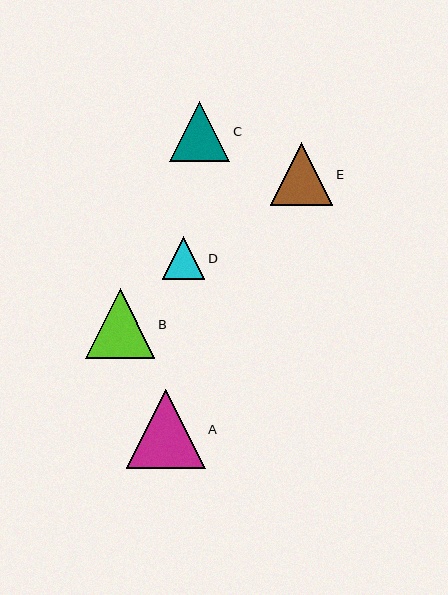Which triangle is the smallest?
Triangle D is the smallest with a size of approximately 42 pixels.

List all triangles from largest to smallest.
From largest to smallest: A, B, E, C, D.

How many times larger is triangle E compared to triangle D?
Triangle E is approximately 1.5 times the size of triangle D.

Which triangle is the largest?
Triangle A is the largest with a size of approximately 79 pixels.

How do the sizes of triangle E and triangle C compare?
Triangle E and triangle C are approximately the same size.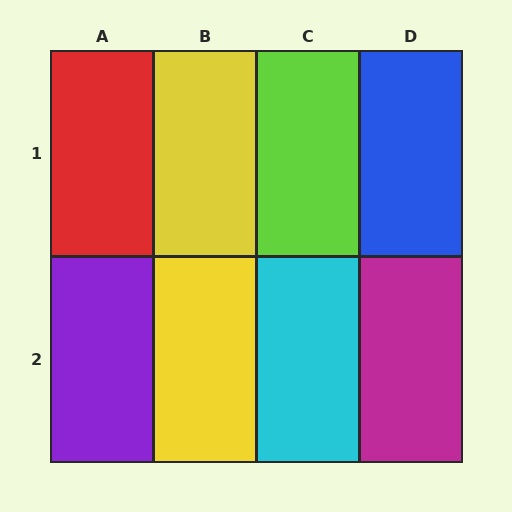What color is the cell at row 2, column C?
Cyan.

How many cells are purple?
1 cell is purple.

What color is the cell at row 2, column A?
Purple.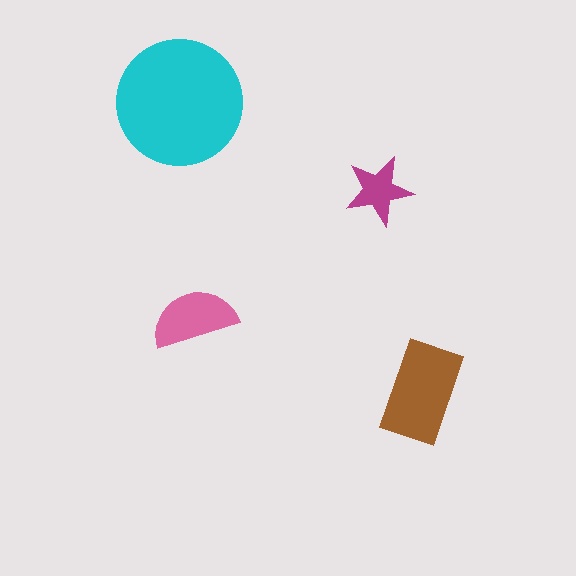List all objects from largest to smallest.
The cyan circle, the brown rectangle, the pink semicircle, the magenta star.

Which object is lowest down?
The brown rectangle is bottommost.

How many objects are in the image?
There are 4 objects in the image.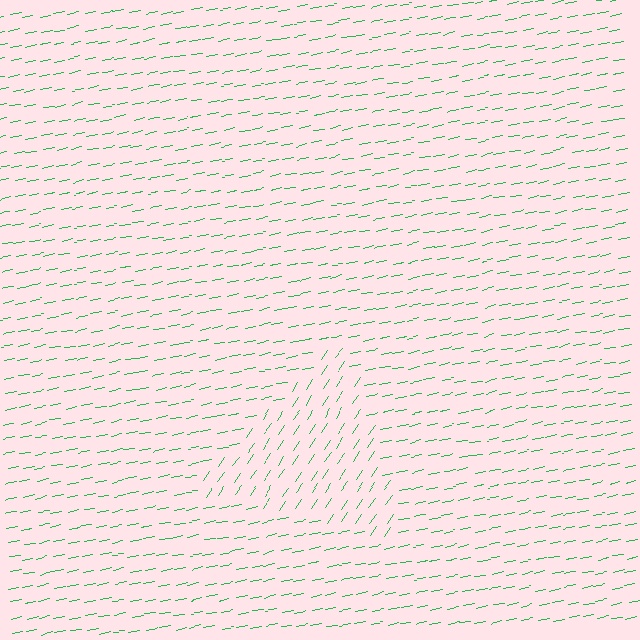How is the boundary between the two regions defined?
The boundary is defined purely by a change in line orientation (approximately 45 degrees difference). All lines are the same color and thickness.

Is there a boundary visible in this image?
Yes, there is a texture boundary formed by a change in line orientation.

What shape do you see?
I see a triangle.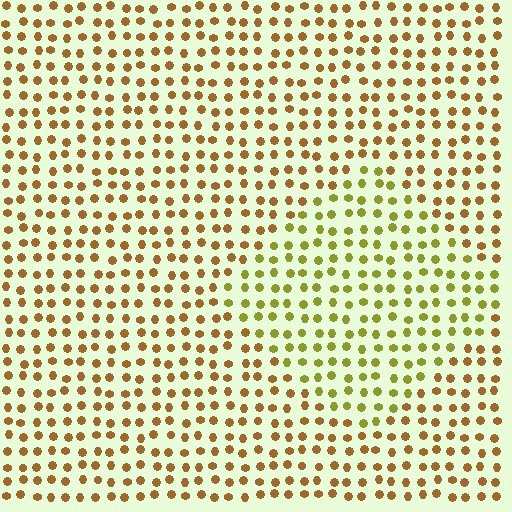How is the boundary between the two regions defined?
The boundary is defined purely by a slight shift in hue (about 36 degrees). Spacing, size, and orientation are identical on both sides.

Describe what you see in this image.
The image is filled with small brown elements in a uniform arrangement. A diamond-shaped region is visible where the elements are tinted to a slightly different hue, forming a subtle color boundary.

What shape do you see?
I see a diamond.